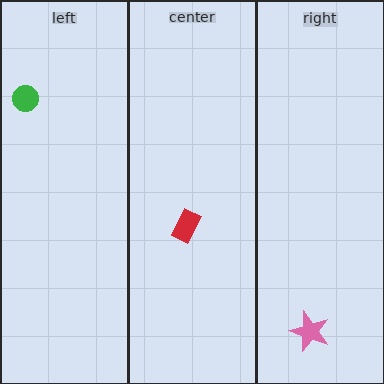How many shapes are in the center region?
1.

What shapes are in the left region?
The green circle.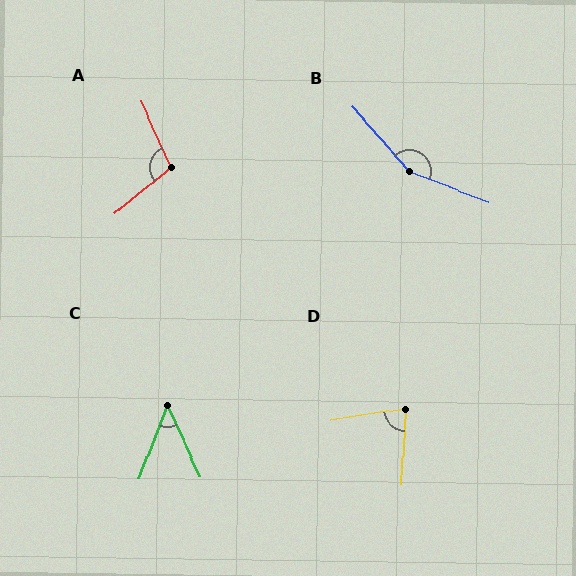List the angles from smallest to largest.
C (46°), D (78°), A (106°), B (152°).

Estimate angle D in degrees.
Approximately 78 degrees.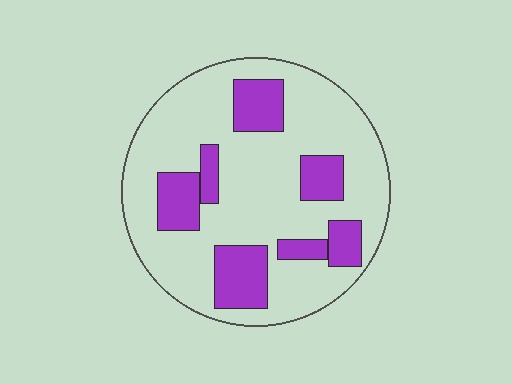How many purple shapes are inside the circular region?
7.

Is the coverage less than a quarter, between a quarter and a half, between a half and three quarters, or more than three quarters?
Between a quarter and a half.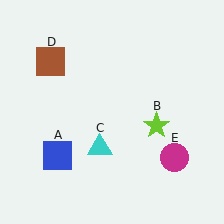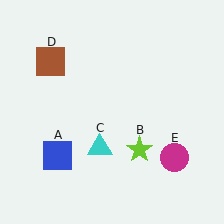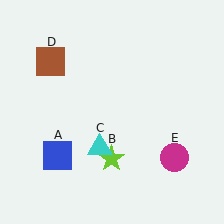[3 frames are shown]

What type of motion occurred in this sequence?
The lime star (object B) rotated clockwise around the center of the scene.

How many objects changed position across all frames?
1 object changed position: lime star (object B).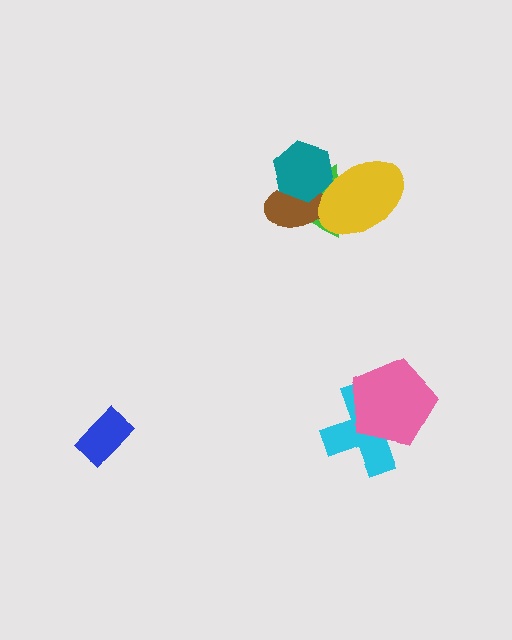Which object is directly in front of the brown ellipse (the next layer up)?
The teal hexagon is directly in front of the brown ellipse.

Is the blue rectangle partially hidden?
No, no other shape covers it.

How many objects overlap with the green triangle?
3 objects overlap with the green triangle.